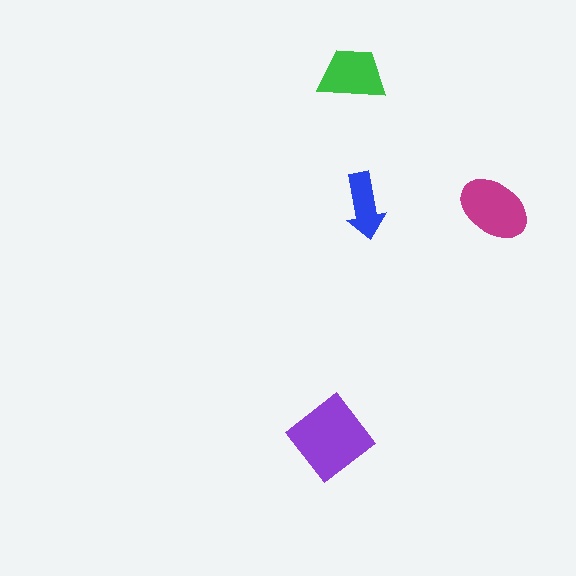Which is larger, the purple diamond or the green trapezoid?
The purple diamond.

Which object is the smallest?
The blue arrow.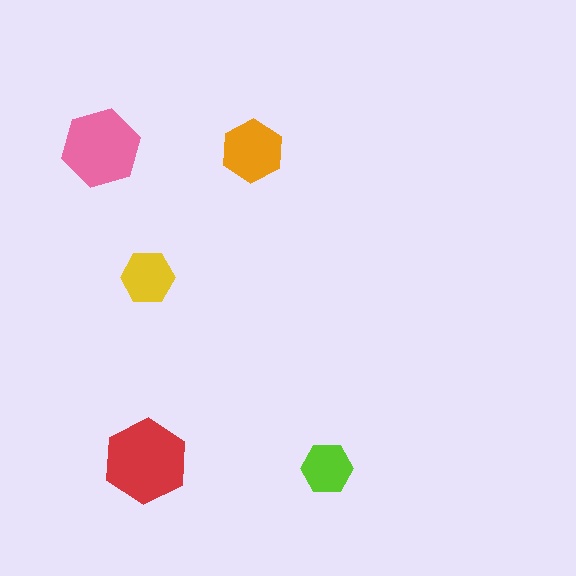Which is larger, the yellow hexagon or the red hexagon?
The red one.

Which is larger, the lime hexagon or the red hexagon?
The red one.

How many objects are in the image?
There are 5 objects in the image.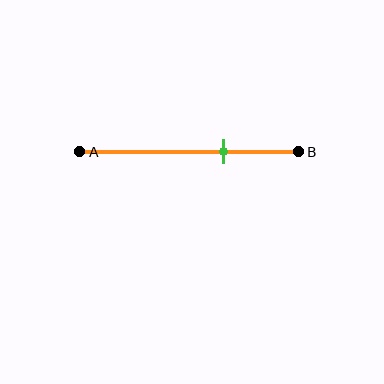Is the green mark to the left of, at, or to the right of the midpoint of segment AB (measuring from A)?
The green mark is to the right of the midpoint of segment AB.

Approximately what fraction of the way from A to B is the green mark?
The green mark is approximately 65% of the way from A to B.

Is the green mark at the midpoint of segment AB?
No, the mark is at about 65% from A, not at the 50% midpoint.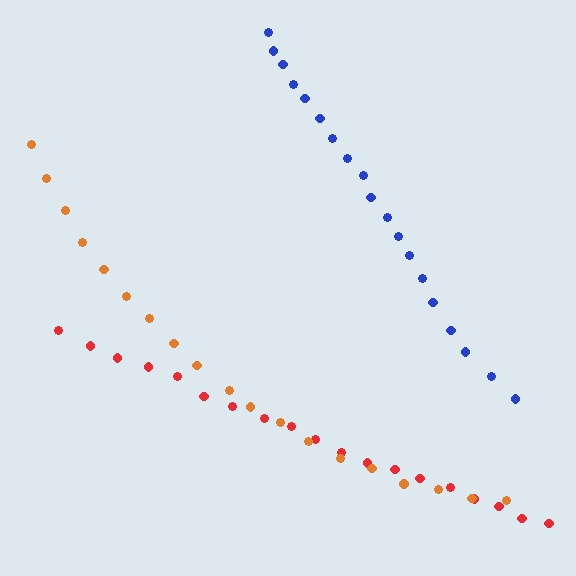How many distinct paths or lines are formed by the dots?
There are 3 distinct paths.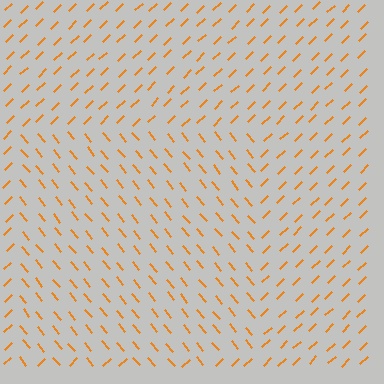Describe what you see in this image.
The image is filled with small orange line segments. A rectangle region in the image has lines oriented differently from the surrounding lines, creating a visible texture boundary.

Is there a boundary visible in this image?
Yes, there is a texture boundary formed by a change in line orientation.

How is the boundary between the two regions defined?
The boundary is defined purely by a change in line orientation (approximately 85 degrees difference). All lines are the same color and thickness.